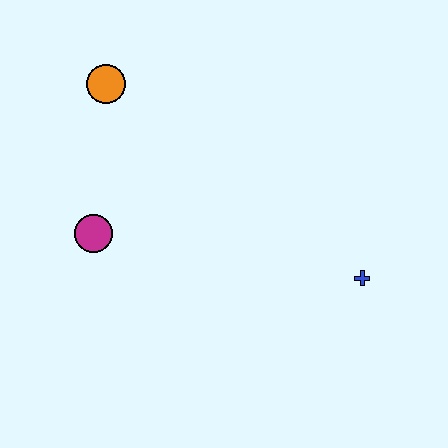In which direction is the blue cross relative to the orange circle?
The blue cross is to the right of the orange circle.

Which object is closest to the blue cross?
The magenta circle is closest to the blue cross.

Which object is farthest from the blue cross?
The orange circle is farthest from the blue cross.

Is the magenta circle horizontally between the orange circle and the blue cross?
No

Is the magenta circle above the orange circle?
No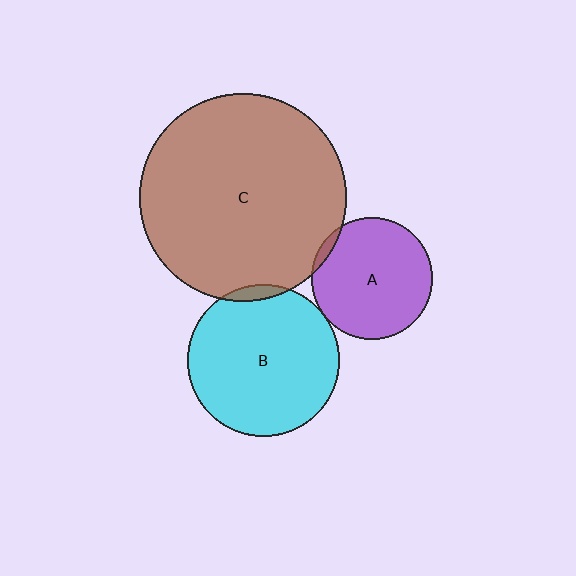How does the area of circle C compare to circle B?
Approximately 1.9 times.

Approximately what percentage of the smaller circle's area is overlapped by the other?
Approximately 5%.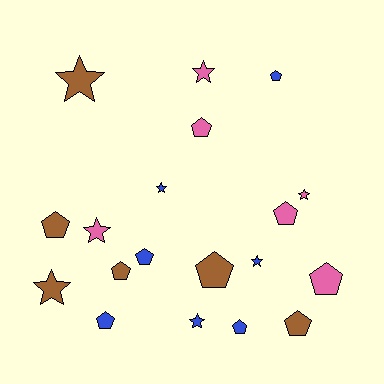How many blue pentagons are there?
There are 4 blue pentagons.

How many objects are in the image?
There are 19 objects.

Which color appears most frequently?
Blue, with 7 objects.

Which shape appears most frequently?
Pentagon, with 11 objects.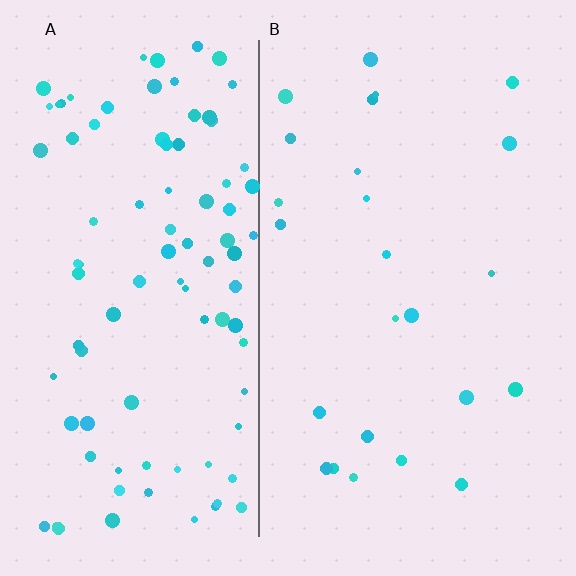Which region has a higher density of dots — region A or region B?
A (the left).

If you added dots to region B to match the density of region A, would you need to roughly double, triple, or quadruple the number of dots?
Approximately quadruple.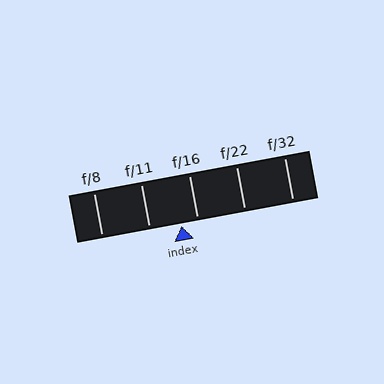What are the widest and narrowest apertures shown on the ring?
The widest aperture shown is f/8 and the narrowest is f/32.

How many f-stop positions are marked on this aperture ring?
There are 5 f-stop positions marked.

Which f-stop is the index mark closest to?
The index mark is closest to f/16.